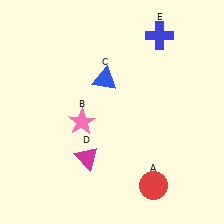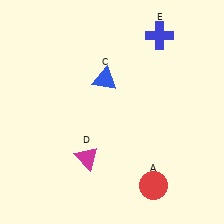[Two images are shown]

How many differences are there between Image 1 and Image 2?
There is 1 difference between the two images.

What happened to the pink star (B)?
The pink star (B) was removed in Image 2. It was in the bottom-left area of Image 1.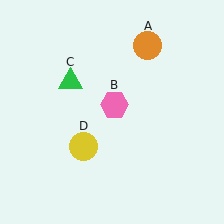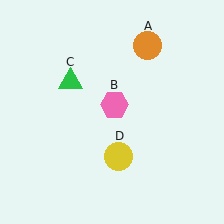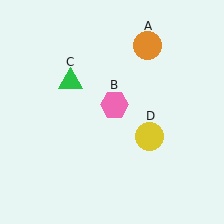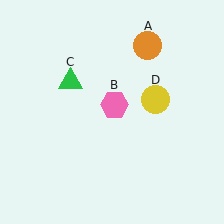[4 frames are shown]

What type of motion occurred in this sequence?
The yellow circle (object D) rotated counterclockwise around the center of the scene.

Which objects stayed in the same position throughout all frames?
Orange circle (object A) and pink hexagon (object B) and green triangle (object C) remained stationary.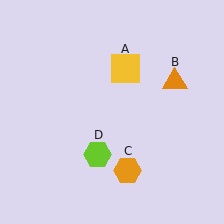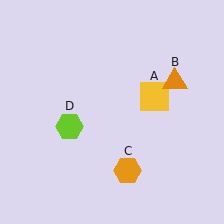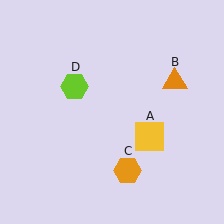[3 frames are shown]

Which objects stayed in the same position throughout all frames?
Orange triangle (object B) and orange hexagon (object C) remained stationary.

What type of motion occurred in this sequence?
The yellow square (object A), lime hexagon (object D) rotated clockwise around the center of the scene.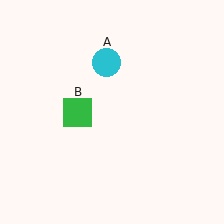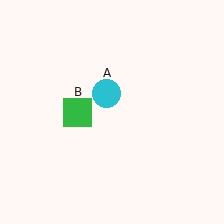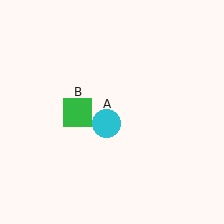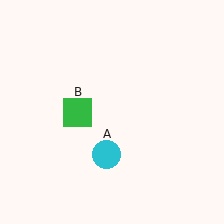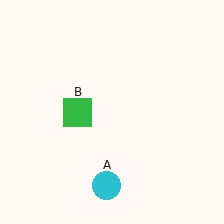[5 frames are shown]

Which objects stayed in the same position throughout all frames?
Green square (object B) remained stationary.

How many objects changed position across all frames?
1 object changed position: cyan circle (object A).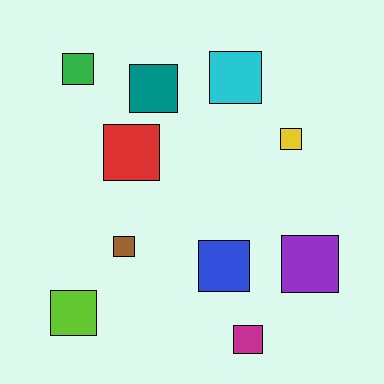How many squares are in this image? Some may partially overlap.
There are 10 squares.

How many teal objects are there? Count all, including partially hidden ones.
There is 1 teal object.